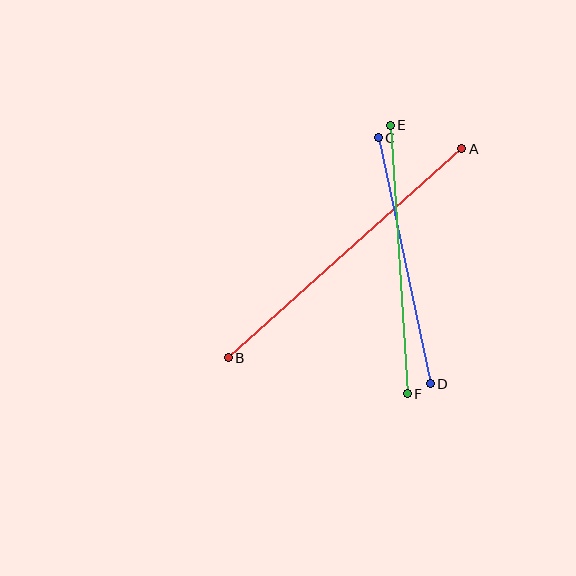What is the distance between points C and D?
The distance is approximately 251 pixels.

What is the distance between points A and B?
The distance is approximately 313 pixels.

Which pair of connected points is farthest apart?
Points A and B are farthest apart.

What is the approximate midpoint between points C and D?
The midpoint is at approximately (404, 261) pixels.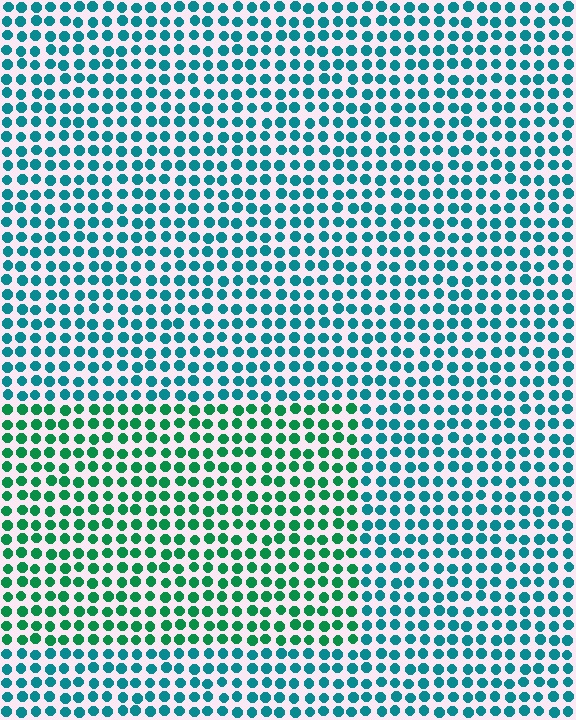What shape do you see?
I see a rectangle.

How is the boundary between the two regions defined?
The boundary is defined purely by a slight shift in hue (about 35 degrees). Spacing, size, and orientation are identical on both sides.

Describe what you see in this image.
The image is filled with small teal elements in a uniform arrangement. A rectangle-shaped region is visible where the elements are tinted to a slightly different hue, forming a subtle color boundary.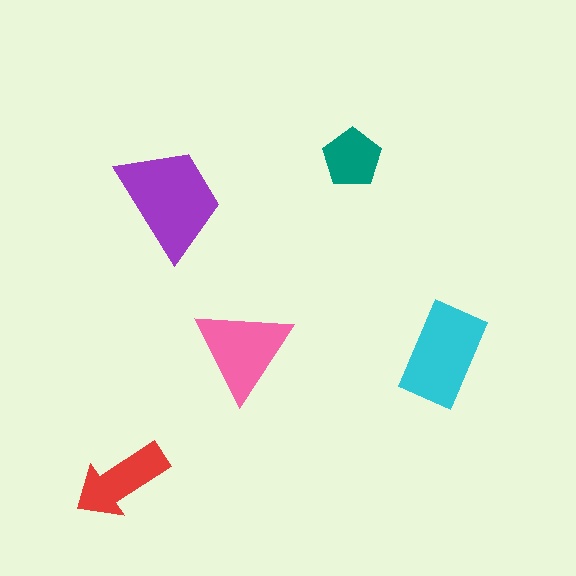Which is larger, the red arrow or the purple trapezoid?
The purple trapezoid.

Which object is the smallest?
The teal pentagon.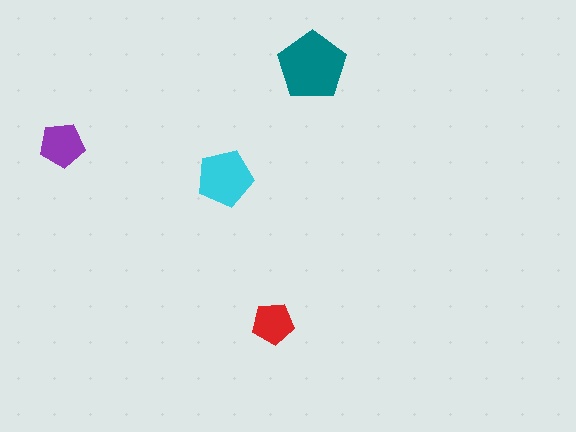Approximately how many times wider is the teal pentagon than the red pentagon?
About 1.5 times wider.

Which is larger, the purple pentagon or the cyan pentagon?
The cyan one.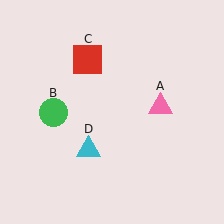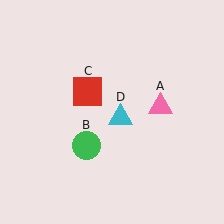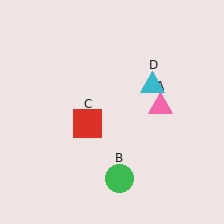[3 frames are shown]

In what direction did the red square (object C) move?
The red square (object C) moved down.